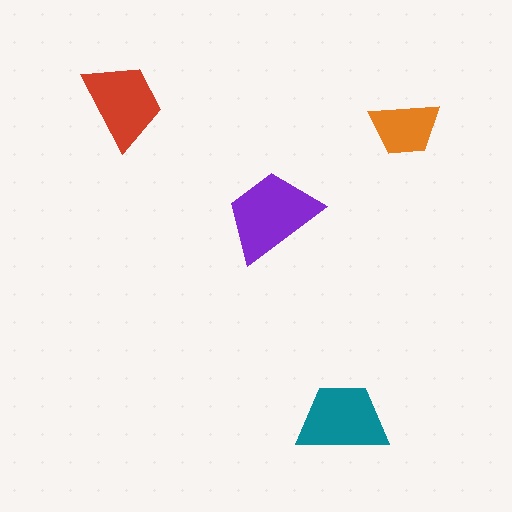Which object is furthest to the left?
The red trapezoid is leftmost.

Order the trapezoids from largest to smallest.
the purple one, the teal one, the red one, the orange one.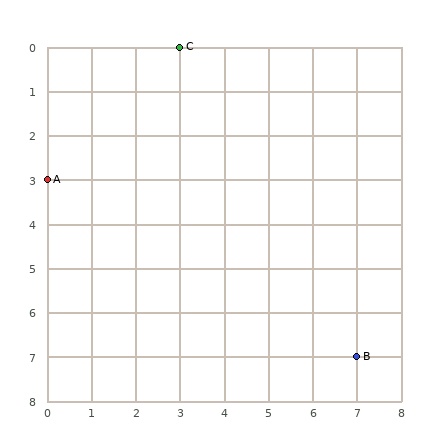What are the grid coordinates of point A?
Point A is at grid coordinates (0, 3).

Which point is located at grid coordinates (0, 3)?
Point A is at (0, 3).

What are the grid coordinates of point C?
Point C is at grid coordinates (3, 0).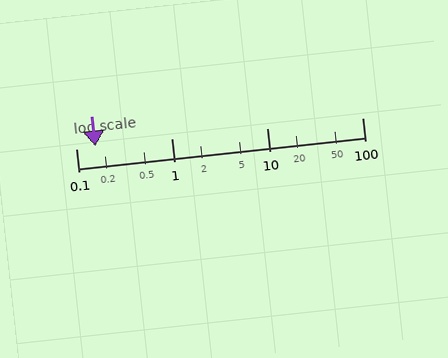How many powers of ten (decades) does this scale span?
The scale spans 3 decades, from 0.1 to 100.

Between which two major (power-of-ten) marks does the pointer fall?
The pointer is between 0.1 and 1.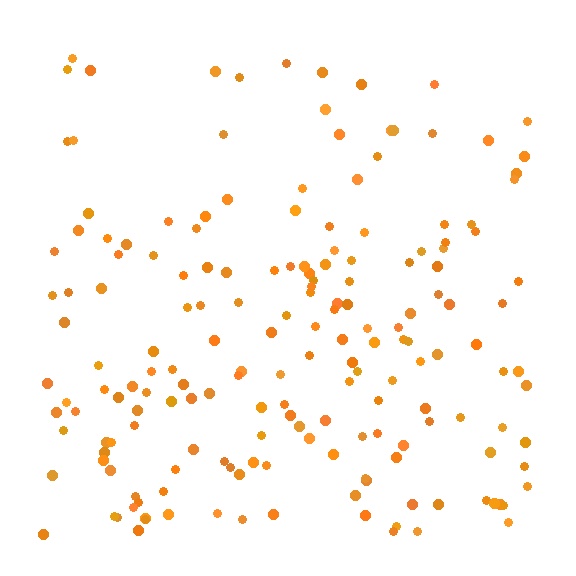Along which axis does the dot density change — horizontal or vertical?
Vertical.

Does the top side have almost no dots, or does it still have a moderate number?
Still a moderate number, just noticeably fewer than the bottom.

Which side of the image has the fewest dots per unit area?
The top.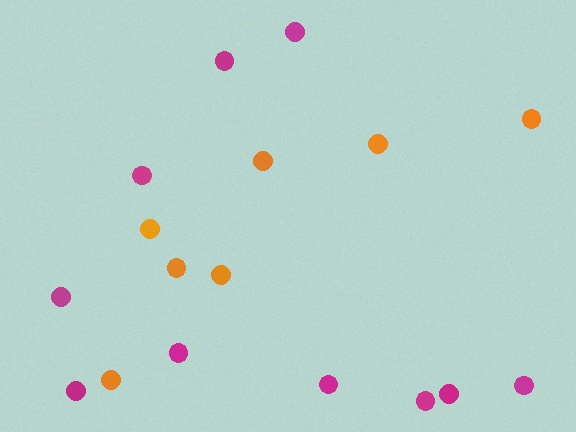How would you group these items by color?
There are 2 groups: one group of orange circles (7) and one group of magenta circles (10).